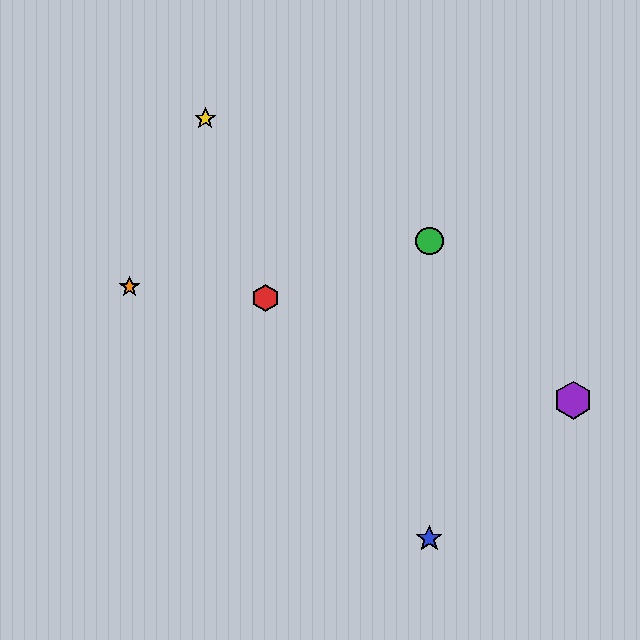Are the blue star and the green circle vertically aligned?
Yes, both are at x≈429.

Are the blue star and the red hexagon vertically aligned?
No, the blue star is at x≈429 and the red hexagon is at x≈265.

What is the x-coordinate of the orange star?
The orange star is at x≈130.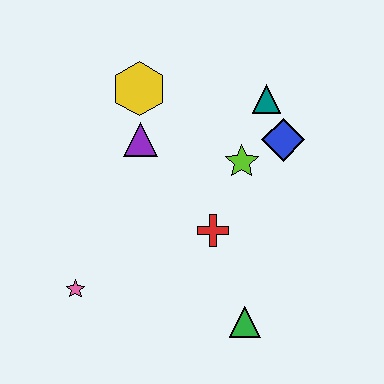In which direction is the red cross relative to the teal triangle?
The red cross is below the teal triangle.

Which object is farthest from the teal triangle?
The pink star is farthest from the teal triangle.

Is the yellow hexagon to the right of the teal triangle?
No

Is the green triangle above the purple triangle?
No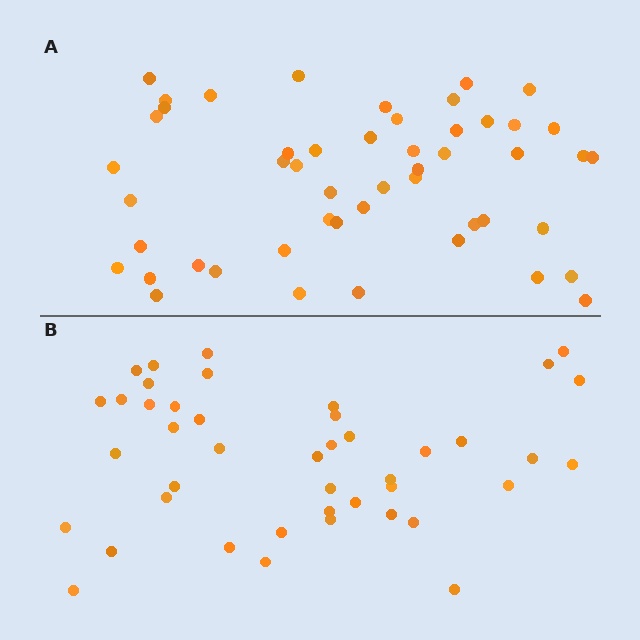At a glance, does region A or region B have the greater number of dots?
Region A (the top region) has more dots.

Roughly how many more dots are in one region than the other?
Region A has roughly 8 or so more dots than region B.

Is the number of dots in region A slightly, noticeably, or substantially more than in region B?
Region A has only slightly more — the two regions are fairly close. The ratio is roughly 1.2 to 1.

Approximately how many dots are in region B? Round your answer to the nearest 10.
About 40 dots. (The exact count is 43, which rounds to 40.)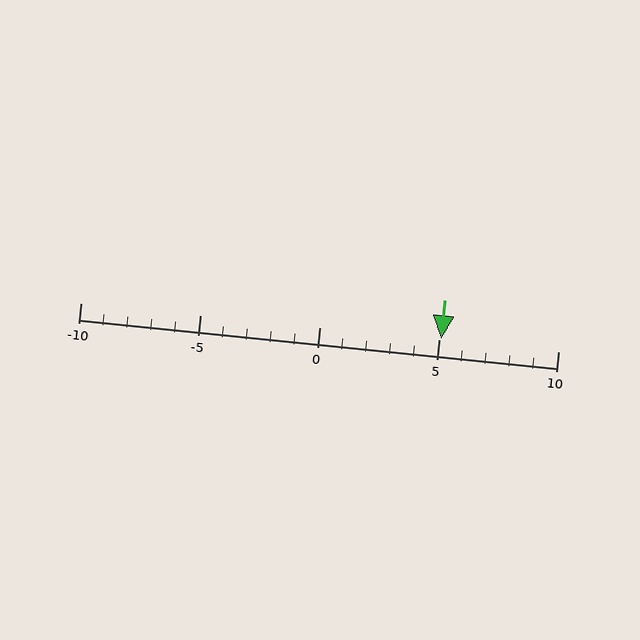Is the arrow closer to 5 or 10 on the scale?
The arrow is closer to 5.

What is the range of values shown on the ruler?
The ruler shows values from -10 to 10.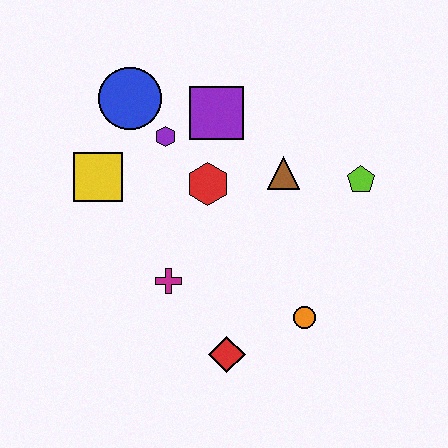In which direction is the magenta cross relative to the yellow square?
The magenta cross is below the yellow square.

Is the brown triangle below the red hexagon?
No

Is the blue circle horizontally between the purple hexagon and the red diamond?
No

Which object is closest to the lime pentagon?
The brown triangle is closest to the lime pentagon.